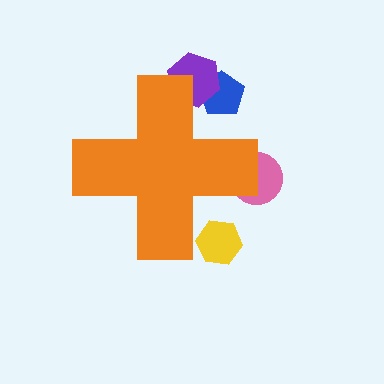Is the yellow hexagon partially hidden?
Yes, the yellow hexagon is partially hidden behind the orange cross.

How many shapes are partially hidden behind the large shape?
4 shapes are partially hidden.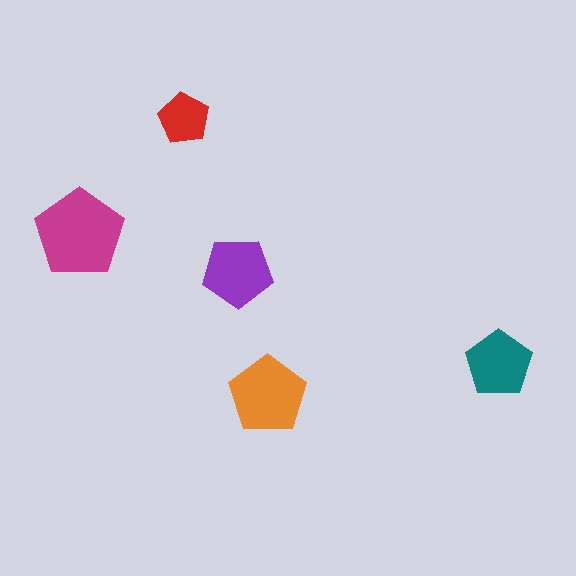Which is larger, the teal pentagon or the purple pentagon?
The purple one.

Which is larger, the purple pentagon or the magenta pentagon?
The magenta one.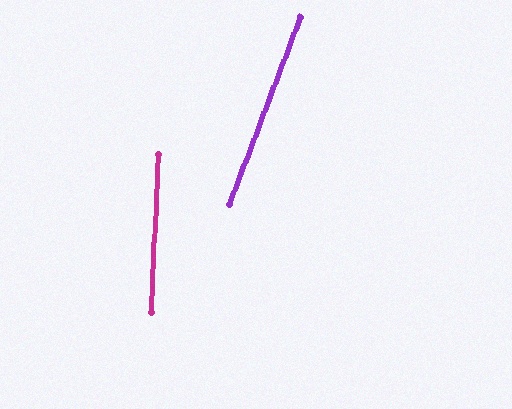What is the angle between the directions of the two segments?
Approximately 18 degrees.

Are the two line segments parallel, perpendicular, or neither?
Neither parallel nor perpendicular — they differ by about 18°.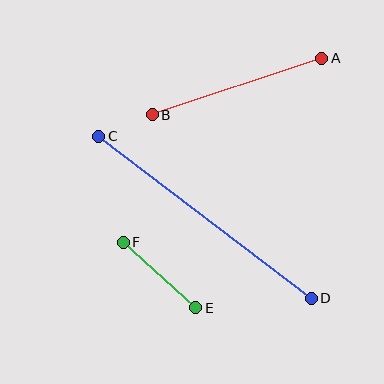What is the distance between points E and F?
The distance is approximately 98 pixels.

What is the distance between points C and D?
The distance is approximately 268 pixels.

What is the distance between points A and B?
The distance is approximately 179 pixels.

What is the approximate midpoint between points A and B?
The midpoint is at approximately (237, 87) pixels.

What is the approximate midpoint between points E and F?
The midpoint is at approximately (160, 275) pixels.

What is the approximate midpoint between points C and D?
The midpoint is at approximately (205, 217) pixels.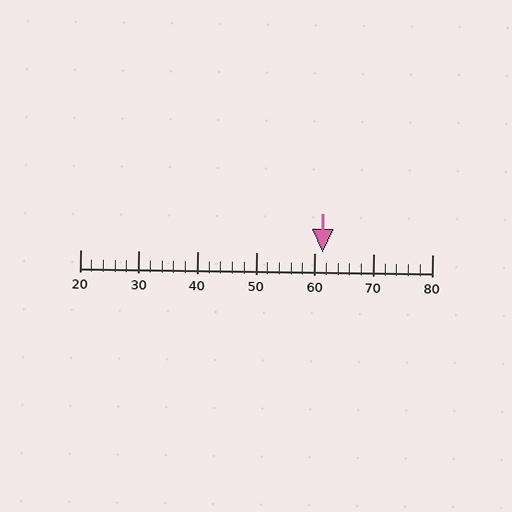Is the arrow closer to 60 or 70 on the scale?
The arrow is closer to 60.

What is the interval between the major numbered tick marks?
The major tick marks are spaced 10 units apart.